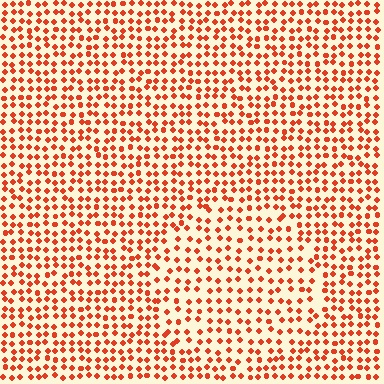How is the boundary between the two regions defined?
The boundary is defined by a change in element density (approximately 1.4x ratio). All elements are the same color, size, and shape.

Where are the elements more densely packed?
The elements are more densely packed outside the circle boundary.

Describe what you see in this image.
The image contains small red elements arranged at two different densities. A circle-shaped region is visible where the elements are less densely packed than the surrounding area.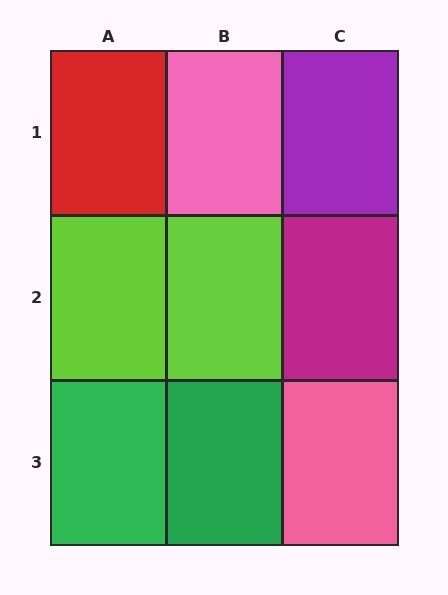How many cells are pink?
2 cells are pink.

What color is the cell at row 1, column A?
Red.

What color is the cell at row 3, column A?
Green.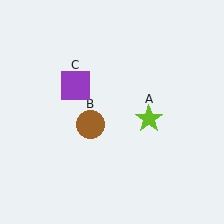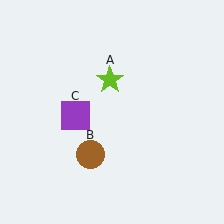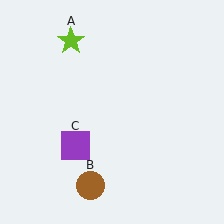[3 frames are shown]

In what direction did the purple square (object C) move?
The purple square (object C) moved down.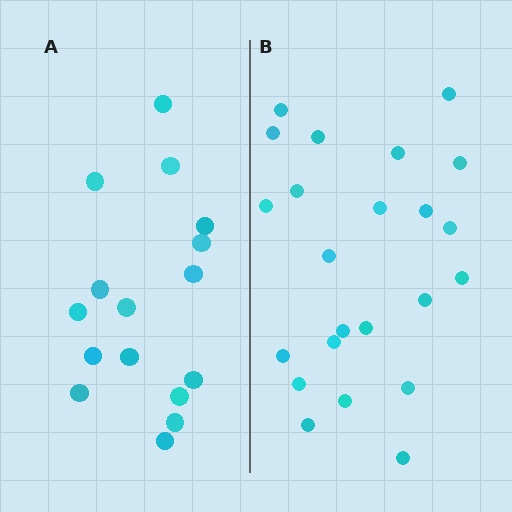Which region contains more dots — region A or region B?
Region B (the right region) has more dots.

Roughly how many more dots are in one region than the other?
Region B has roughly 8 or so more dots than region A.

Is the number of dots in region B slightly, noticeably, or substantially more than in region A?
Region B has noticeably more, but not dramatically so. The ratio is roughly 1.4 to 1.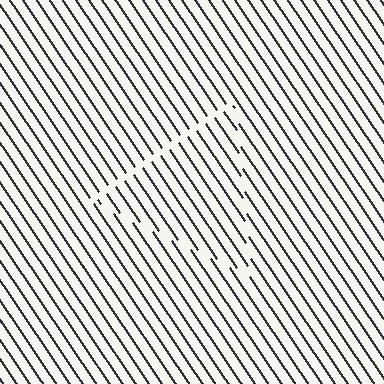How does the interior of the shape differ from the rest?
The interior of the shape contains the same grating, shifted by half a period — the contour is defined by the phase discontinuity where line-ends from the inner and outer gratings abut.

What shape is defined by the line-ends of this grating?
An illusory triangle. The interior of the shape contains the same grating, shifted by half a period — the contour is defined by the phase discontinuity where line-ends from the inner and outer gratings abut.